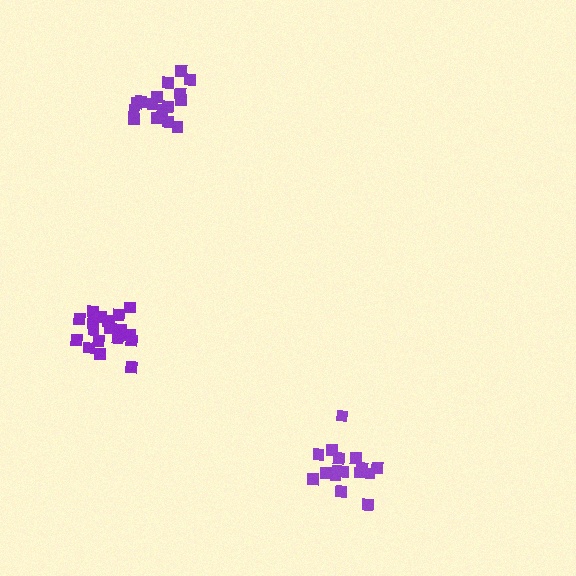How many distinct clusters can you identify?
There are 3 distinct clusters.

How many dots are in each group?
Group 1: 16 dots, Group 2: 16 dots, Group 3: 20 dots (52 total).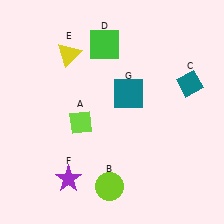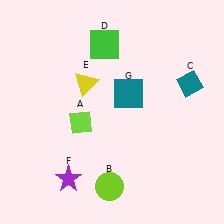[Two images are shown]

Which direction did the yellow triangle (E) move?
The yellow triangle (E) moved down.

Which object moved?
The yellow triangle (E) moved down.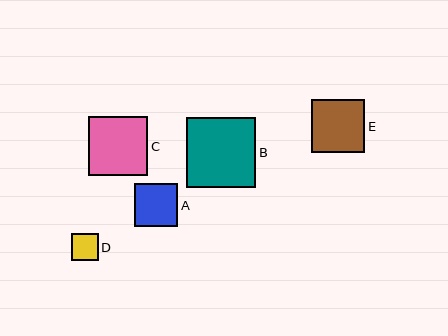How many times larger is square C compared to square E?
Square C is approximately 1.1 times the size of square E.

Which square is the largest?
Square B is the largest with a size of approximately 70 pixels.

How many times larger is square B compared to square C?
Square B is approximately 1.2 times the size of square C.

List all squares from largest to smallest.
From largest to smallest: B, C, E, A, D.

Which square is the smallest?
Square D is the smallest with a size of approximately 27 pixels.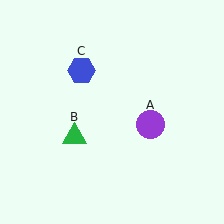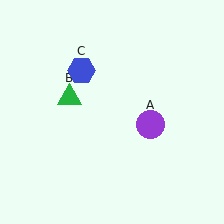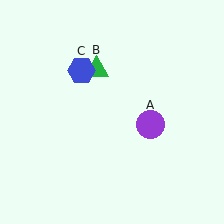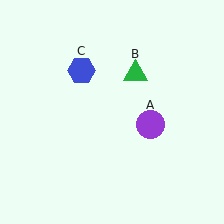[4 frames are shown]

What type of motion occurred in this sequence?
The green triangle (object B) rotated clockwise around the center of the scene.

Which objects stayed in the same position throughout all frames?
Purple circle (object A) and blue hexagon (object C) remained stationary.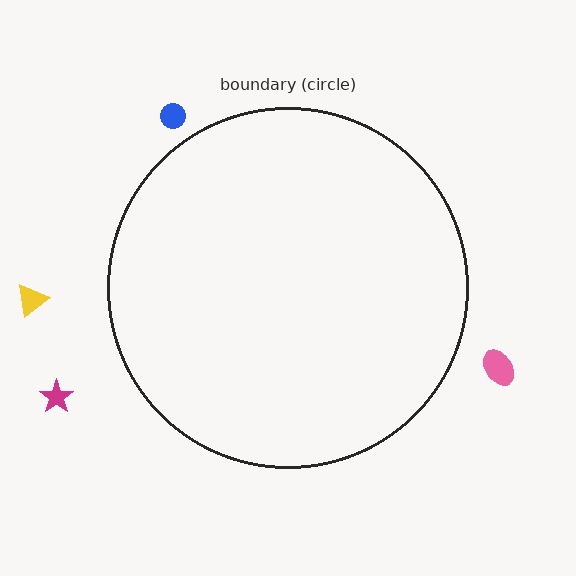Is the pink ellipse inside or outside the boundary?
Outside.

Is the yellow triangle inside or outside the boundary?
Outside.